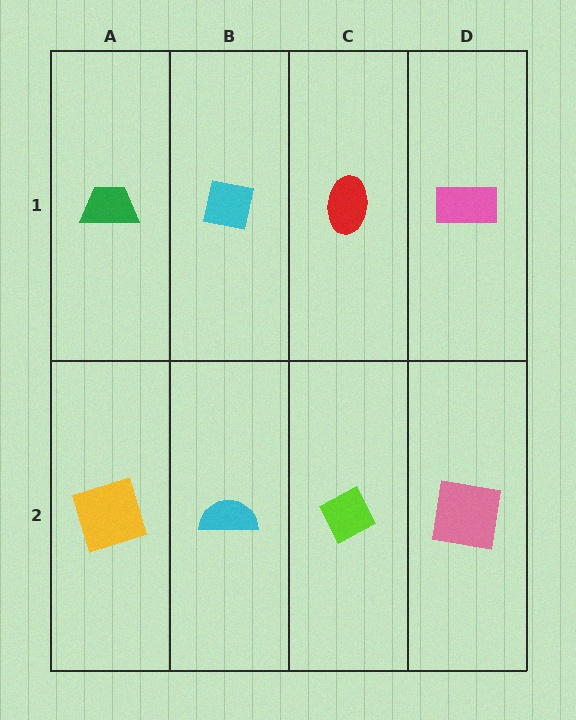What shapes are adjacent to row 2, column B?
A cyan square (row 1, column B), a yellow square (row 2, column A), a lime diamond (row 2, column C).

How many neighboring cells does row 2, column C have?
3.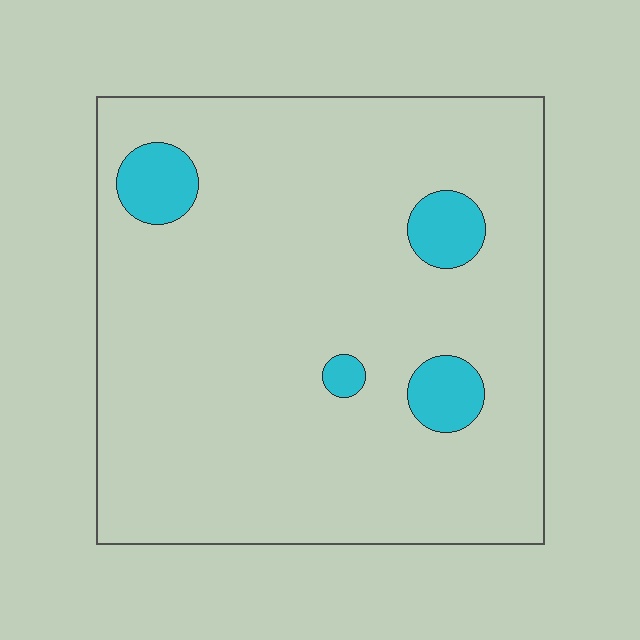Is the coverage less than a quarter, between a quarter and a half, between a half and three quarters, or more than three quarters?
Less than a quarter.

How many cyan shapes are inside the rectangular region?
4.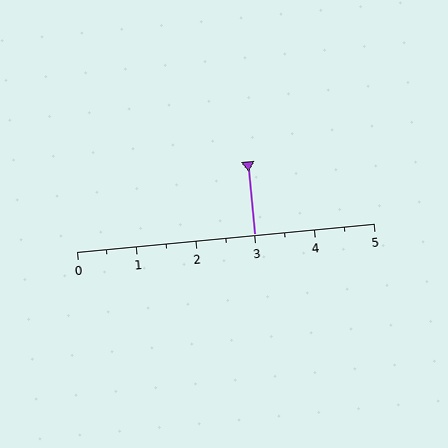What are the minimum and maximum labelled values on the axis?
The axis runs from 0 to 5.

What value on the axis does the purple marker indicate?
The marker indicates approximately 3.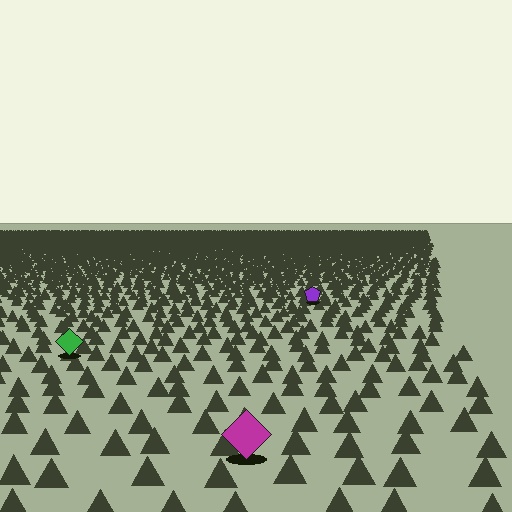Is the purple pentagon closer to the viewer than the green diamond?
No. The green diamond is closer — you can tell from the texture gradient: the ground texture is coarser near it.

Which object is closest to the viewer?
The magenta diamond is closest. The texture marks near it are larger and more spread out.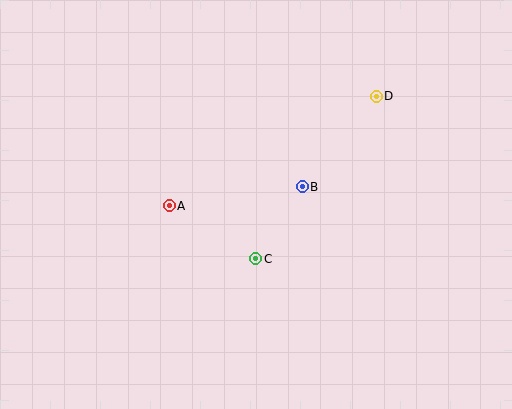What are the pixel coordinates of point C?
Point C is at (256, 259).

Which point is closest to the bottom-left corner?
Point A is closest to the bottom-left corner.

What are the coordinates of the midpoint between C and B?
The midpoint between C and B is at (279, 223).